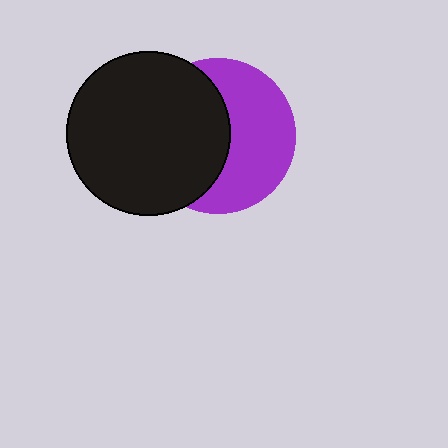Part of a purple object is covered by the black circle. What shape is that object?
It is a circle.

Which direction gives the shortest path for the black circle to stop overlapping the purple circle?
Moving left gives the shortest separation.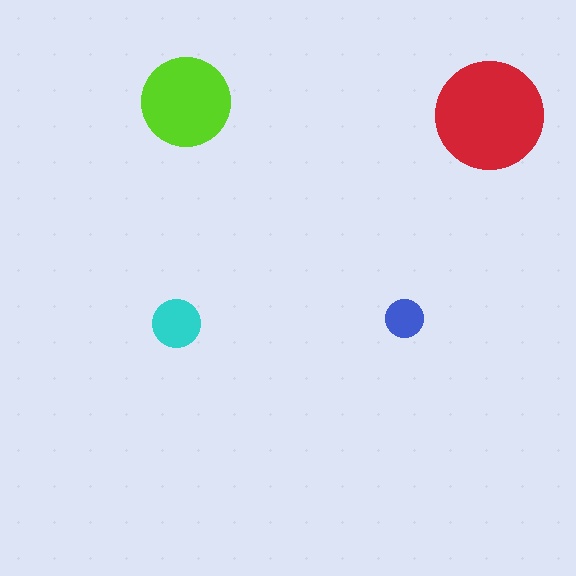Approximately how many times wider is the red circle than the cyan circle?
About 2.5 times wider.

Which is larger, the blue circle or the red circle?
The red one.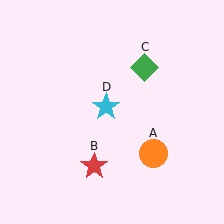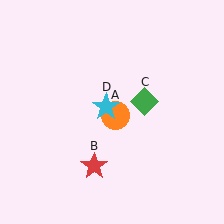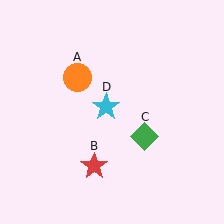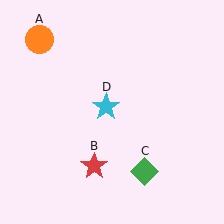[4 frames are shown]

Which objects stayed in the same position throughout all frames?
Red star (object B) and cyan star (object D) remained stationary.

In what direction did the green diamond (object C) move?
The green diamond (object C) moved down.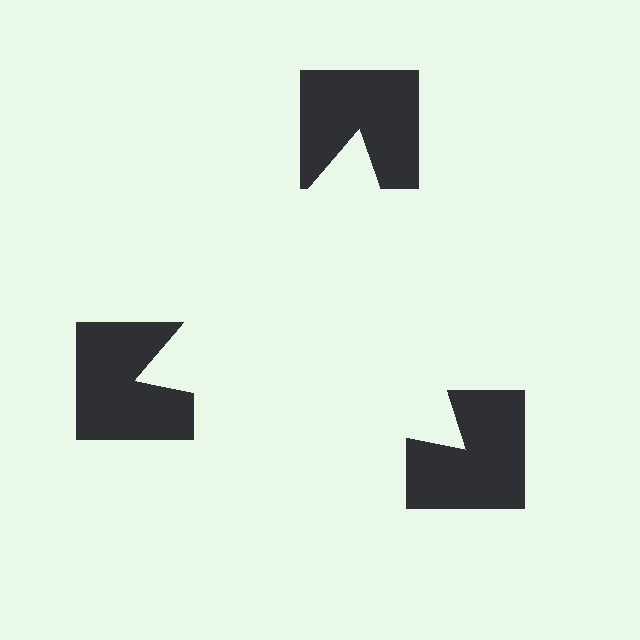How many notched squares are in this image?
There are 3 — one at each vertex of the illusory triangle.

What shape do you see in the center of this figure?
An illusory triangle — its edges are inferred from the aligned wedge cuts in the notched squares, not physically drawn.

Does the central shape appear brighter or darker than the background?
It typically appears slightly brighter than the background, even though no actual brightness change is drawn.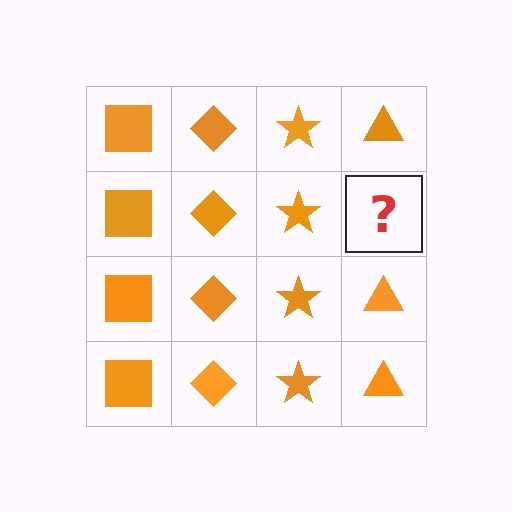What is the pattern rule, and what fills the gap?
The rule is that each column has a consistent shape. The gap should be filled with an orange triangle.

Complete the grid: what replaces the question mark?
The question mark should be replaced with an orange triangle.